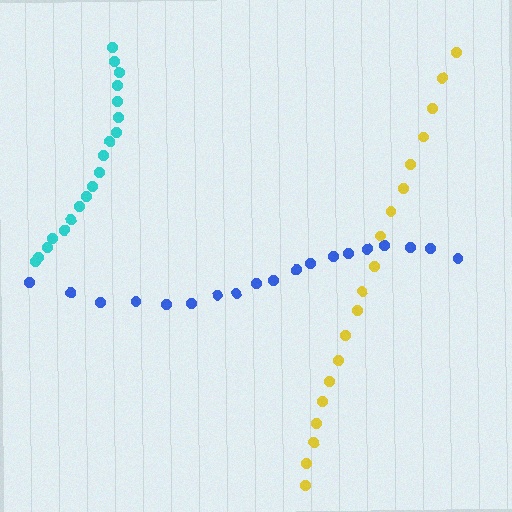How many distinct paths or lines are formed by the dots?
There are 3 distinct paths.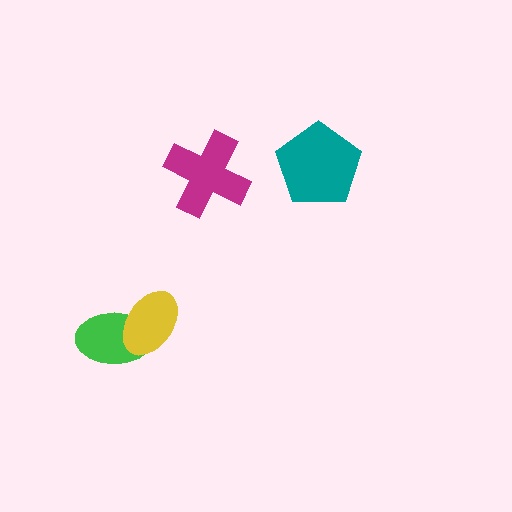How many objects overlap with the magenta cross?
0 objects overlap with the magenta cross.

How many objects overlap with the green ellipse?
1 object overlaps with the green ellipse.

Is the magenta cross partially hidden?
No, no other shape covers it.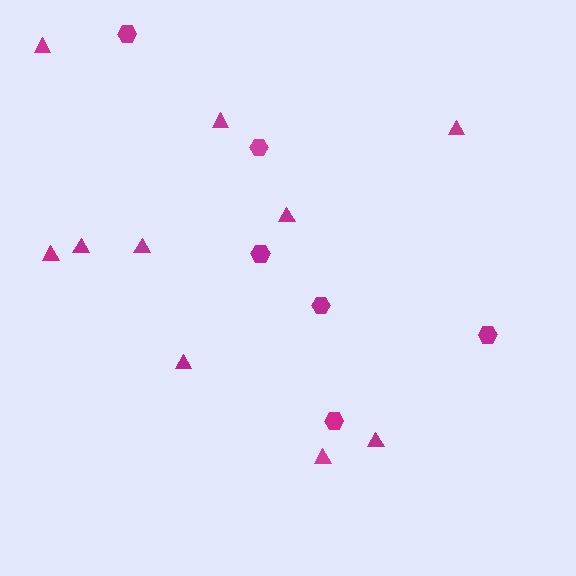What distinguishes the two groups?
There are 2 groups: one group of triangles (10) and one group of hexagons (6).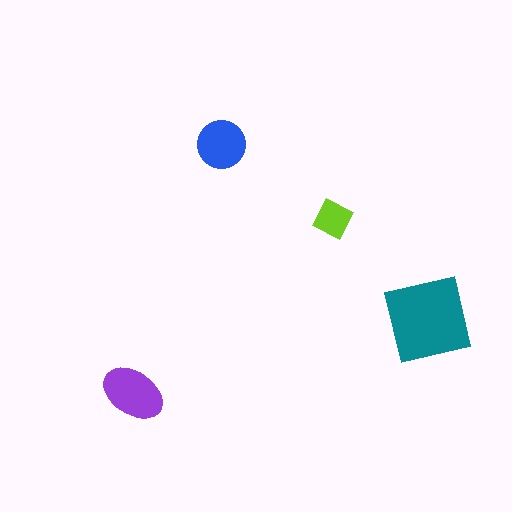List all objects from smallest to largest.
The lime square, the blue circle, the purple ellipse, the teal square.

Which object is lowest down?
The purple ellipse is bottommost.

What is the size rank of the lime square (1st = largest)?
4th.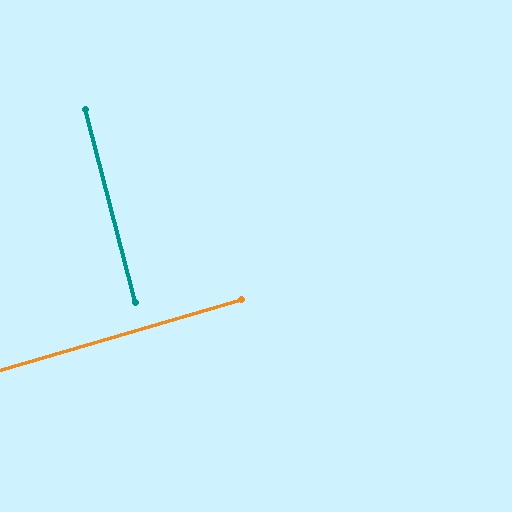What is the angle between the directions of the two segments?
Approximately 88 degrees.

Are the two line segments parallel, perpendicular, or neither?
Perpendicular — they meet at approximately 88°.